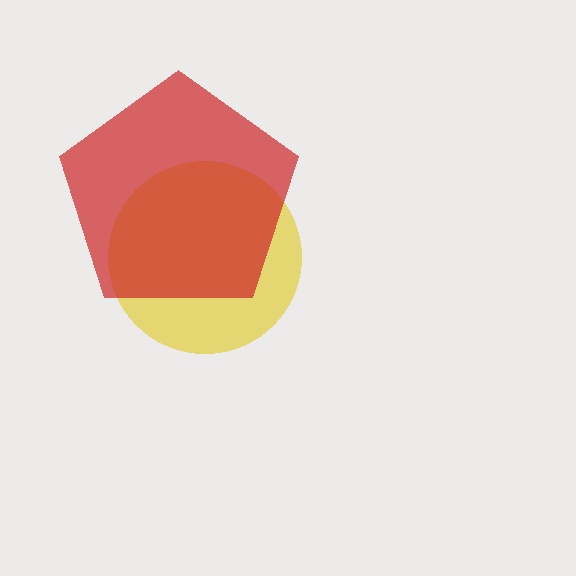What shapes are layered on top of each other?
The layered shapes are: a yellow circle, a red pentagon.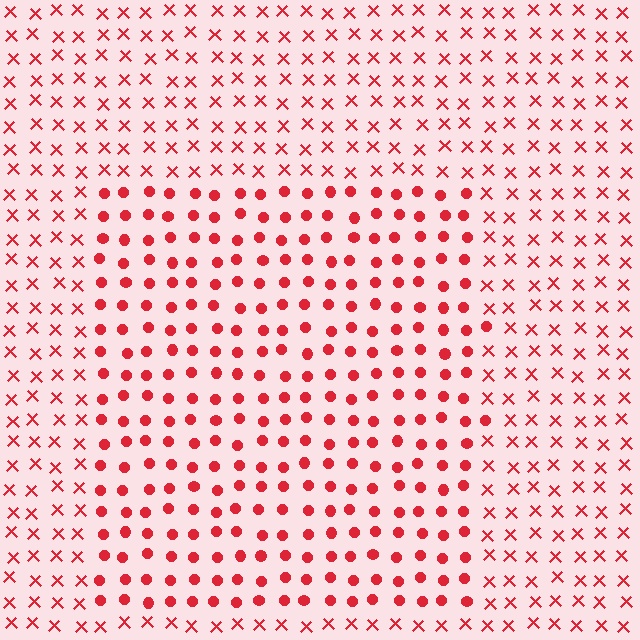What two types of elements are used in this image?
The image uses circles inside the rectangle region and X marks outside it.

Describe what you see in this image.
The image is filled with small red elements arranged in a uniform grid. A rectangle-shaped region contains circles, while the surrounding area contains X marks. The boundary is defined purely by the change in element shape.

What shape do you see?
I see a rectangle.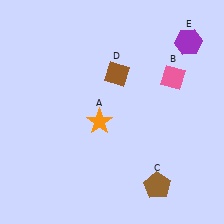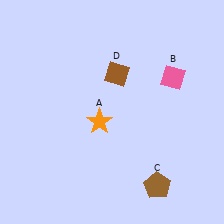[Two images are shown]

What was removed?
The purple hexagon (E) was removed in Image 2.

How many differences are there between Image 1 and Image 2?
There is 1 difference between the two images.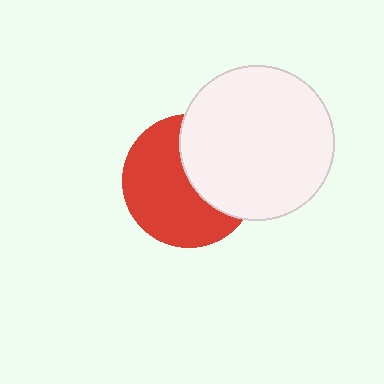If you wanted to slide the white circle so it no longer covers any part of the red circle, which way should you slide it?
Slide it right — that is the most direct way to separate the two shapes.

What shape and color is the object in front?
The object in front is a white circle.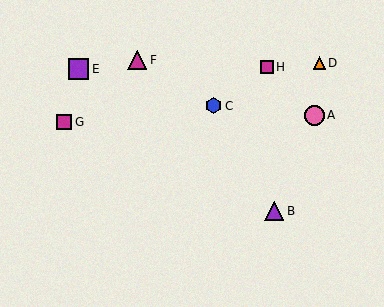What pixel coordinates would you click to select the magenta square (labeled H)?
Click at (267, 67) to select the magenta square H.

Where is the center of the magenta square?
The center of the magenta square is at (267, 67).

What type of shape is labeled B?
Shape B is a purple triangle.